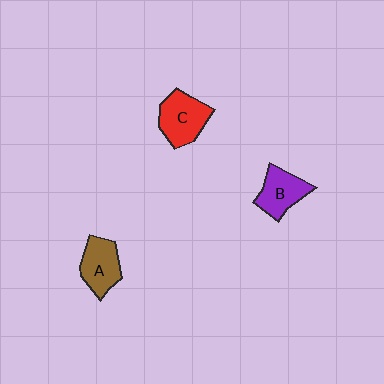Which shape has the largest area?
Shape C (red).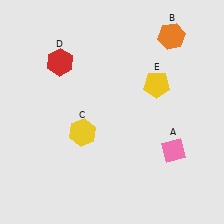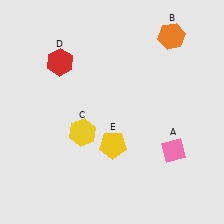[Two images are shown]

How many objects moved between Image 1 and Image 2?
1 object moved between the two images.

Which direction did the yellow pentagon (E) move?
The yellow pentagon (E) moved down.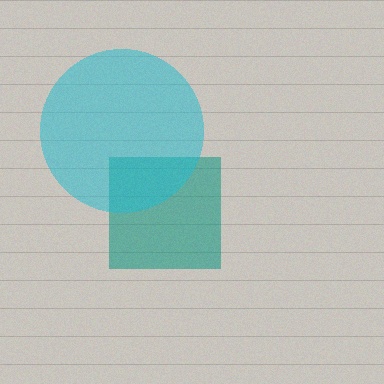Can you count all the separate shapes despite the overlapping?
Yes, there are 2 separate shapes.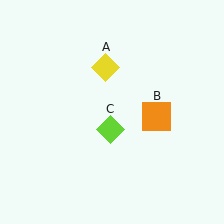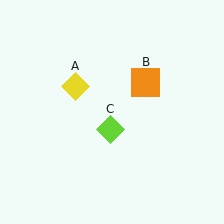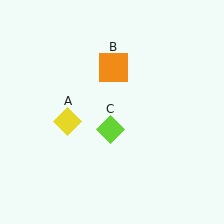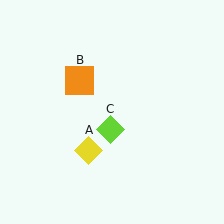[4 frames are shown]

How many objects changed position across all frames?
2 objects changed position: yellow diamond (object A), orange square (object B).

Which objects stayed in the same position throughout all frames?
Lime diamond (object C) remained stationary.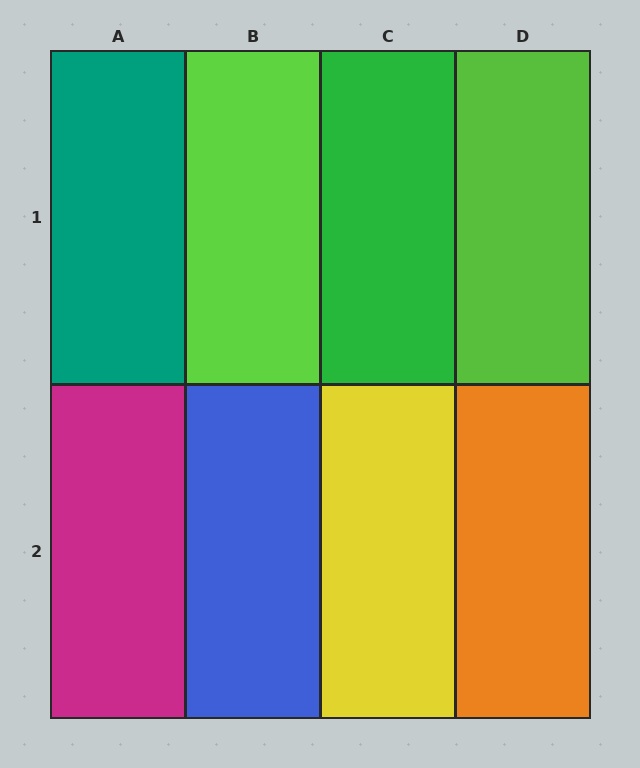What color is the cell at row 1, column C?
Green.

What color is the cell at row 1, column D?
Lime.